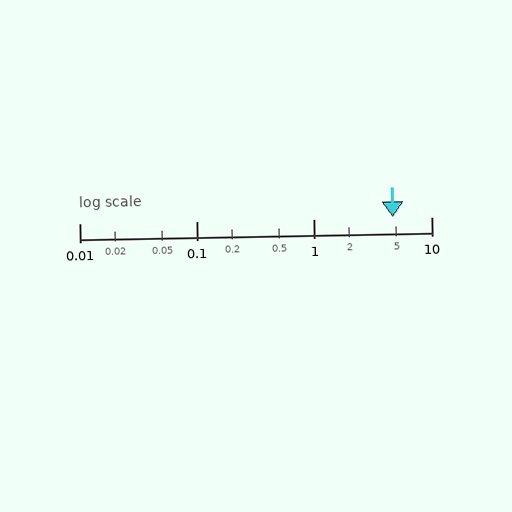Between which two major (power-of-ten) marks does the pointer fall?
The pointer is between 1 and 10.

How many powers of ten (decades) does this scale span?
The scale spans 3 decades, from 0.01 to 10.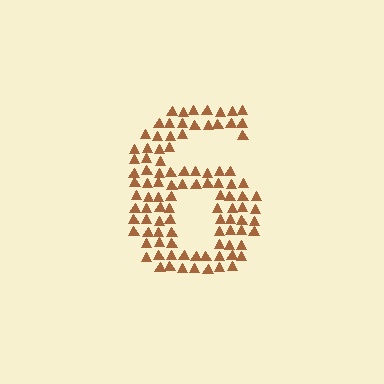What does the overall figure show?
The overall figure shows the digit 6.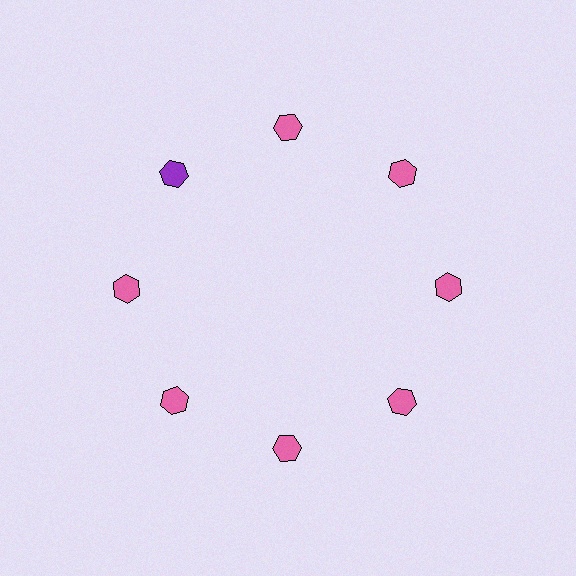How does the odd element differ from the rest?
It has a different color: purple instead of pink.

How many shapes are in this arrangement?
There are 8 shapes arranged in a ring pattern.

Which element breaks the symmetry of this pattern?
The purple hexagon at roughly the 10 o'clock position breaks the symmetry. All other shapes are pink hexagons.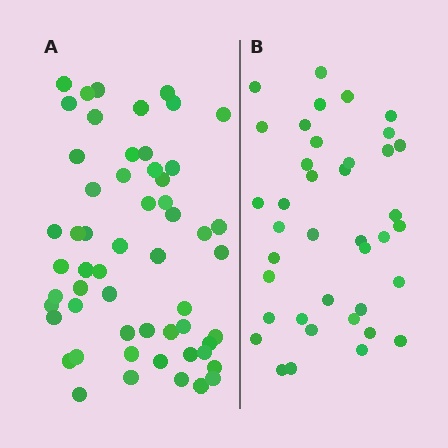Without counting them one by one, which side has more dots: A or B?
Region A (the left region) has more dots.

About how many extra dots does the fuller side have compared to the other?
Region A has approximately 15 more dots than region B.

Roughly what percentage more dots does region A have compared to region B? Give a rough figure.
About 45% more.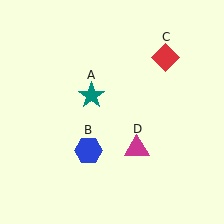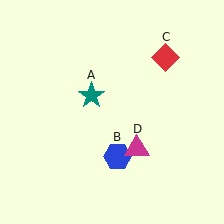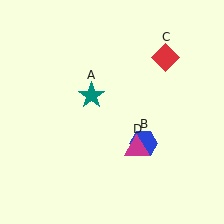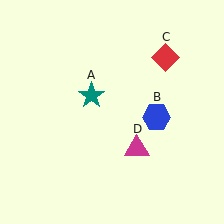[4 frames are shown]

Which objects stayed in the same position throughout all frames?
Teal star (object A) and red diamond (object C) and magenta triangle (object D) remained stationary.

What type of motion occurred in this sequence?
The blue hexagon (object B) rotated counterclockwise around the center of the scene.